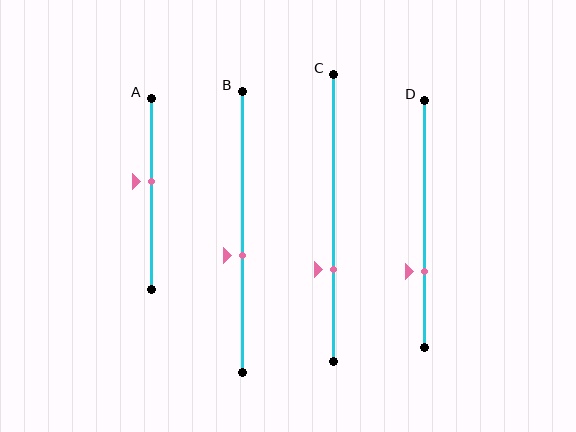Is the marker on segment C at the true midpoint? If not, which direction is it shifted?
No, the marker on segment C is shifted downward by about 18% of the segment length.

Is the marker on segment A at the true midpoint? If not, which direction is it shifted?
No, the marker on segment A is shifted upward by about 6% of the segment length.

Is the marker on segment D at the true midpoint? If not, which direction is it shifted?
No, the marker on segment D is shifted downward by about 19% of the segment length.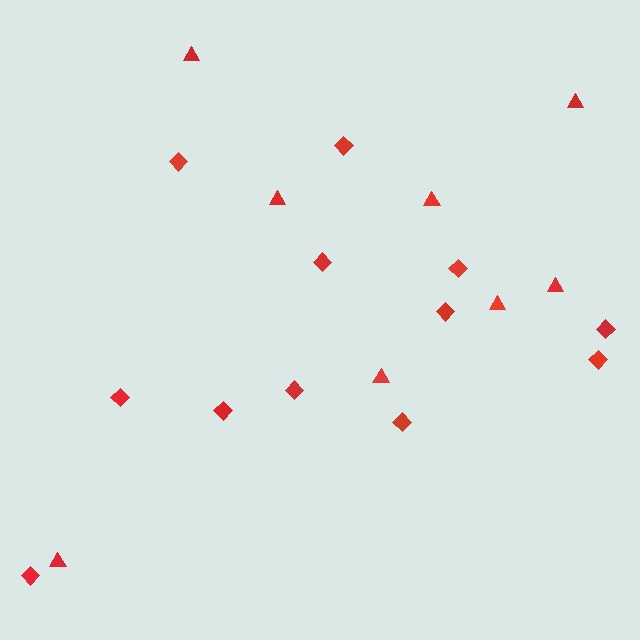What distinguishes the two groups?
There are 2 groups: one group of diamonds (12) and one group of triangles (8).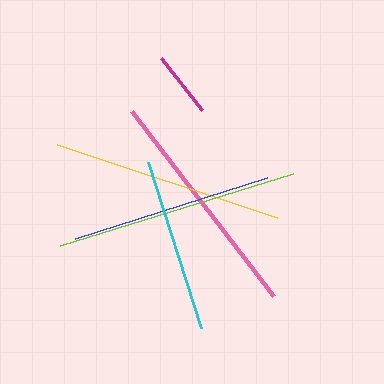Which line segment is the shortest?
The magenta line is the shortest at approximately 66 pixels.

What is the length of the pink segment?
The pink segment is approximately 233 pixels long.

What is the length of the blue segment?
The blue segment is approximately 202 pixels long.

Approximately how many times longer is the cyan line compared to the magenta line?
The cyan line is approximately 2.6 times the length of the magenta line.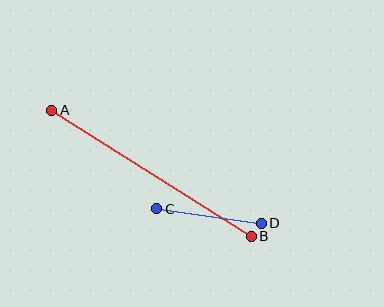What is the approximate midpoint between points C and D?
The midpoint is at approximately (209, 216) pixels.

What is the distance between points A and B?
The distance is approximately 236 pixels.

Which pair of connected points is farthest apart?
Points A and B are farthest apart.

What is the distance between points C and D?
The distance is approximately 105 pixels.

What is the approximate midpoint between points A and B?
The midpoint is at approximately (152, 173) pixels.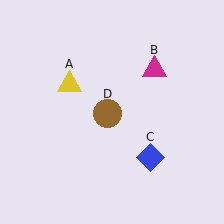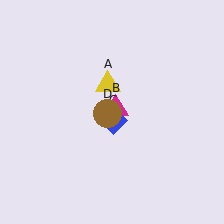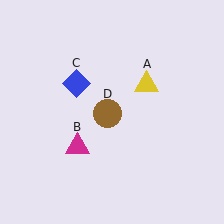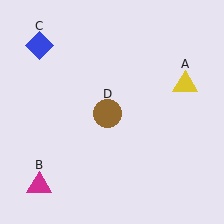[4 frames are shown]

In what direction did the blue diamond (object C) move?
The blue diamond (object C) moved up and to the left.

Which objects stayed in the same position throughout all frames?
Brown circle (object D) remained stationary.